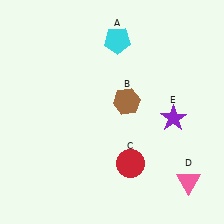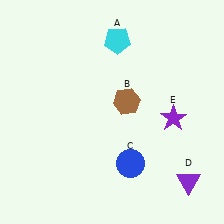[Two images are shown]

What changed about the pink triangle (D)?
In Image 1, D is pink. In Image 2, it changed to purple.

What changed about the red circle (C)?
In Image 1, C is red. In Image 2, it changed to blue.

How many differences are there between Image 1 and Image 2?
There are 2 differences between the two images.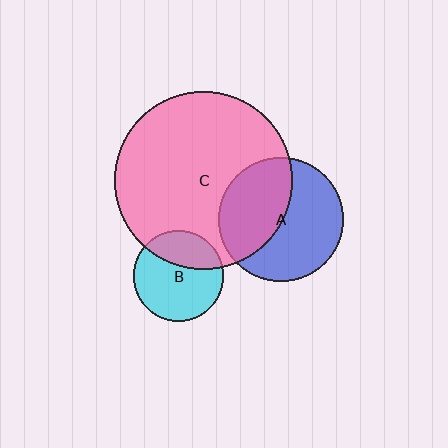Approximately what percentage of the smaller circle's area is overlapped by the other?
Approximately 30%.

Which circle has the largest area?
Circle C (pink).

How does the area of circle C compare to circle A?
Approximately 2.0 times.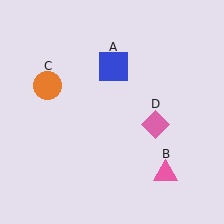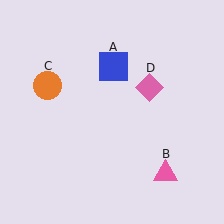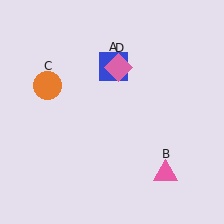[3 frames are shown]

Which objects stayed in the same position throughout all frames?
Blue square (object A) and pink triangle (object B) and orange circle (object C) remained stationary.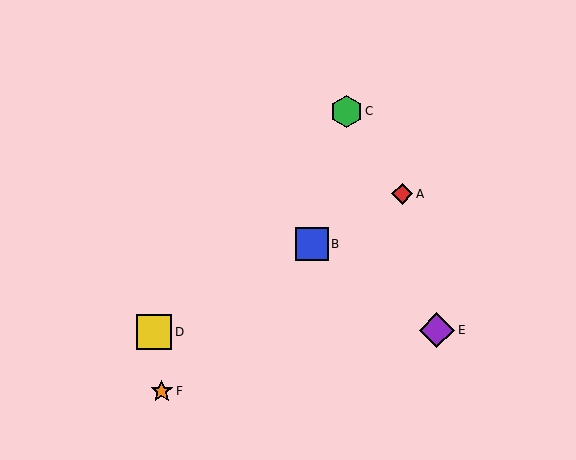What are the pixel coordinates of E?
Object E is at (437, 330).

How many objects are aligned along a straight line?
3 objects (A, B, D) are aligned along a straight line.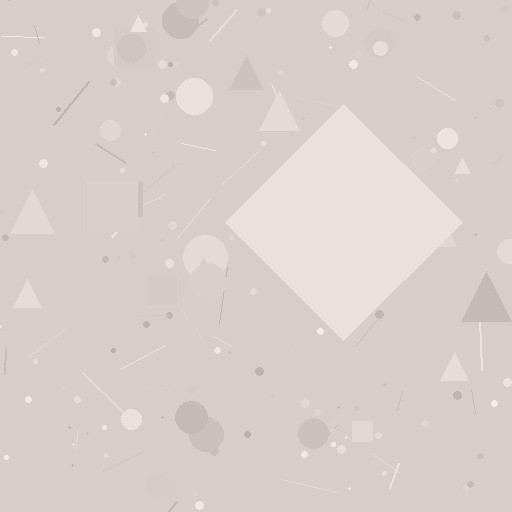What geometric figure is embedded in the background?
A diamond is embedded in the background.